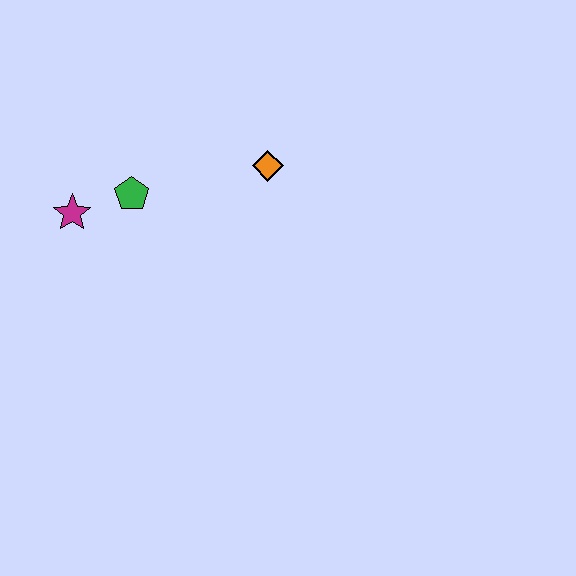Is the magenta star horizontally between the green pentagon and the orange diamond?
No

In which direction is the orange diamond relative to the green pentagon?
The orange diamond is to the right of the green pentagon.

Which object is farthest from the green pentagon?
The orange diamond is farthest from the green pentagon.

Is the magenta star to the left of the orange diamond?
Yes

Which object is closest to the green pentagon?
The magenta star is closest to the green pentagon.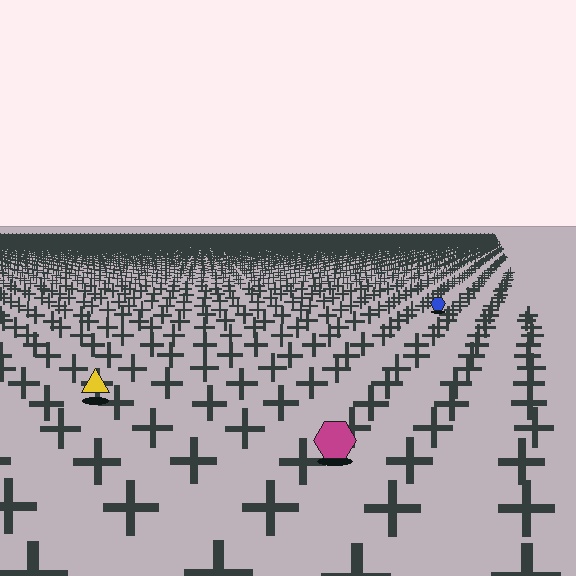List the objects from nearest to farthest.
From nearest to farthest: the magenta hexagon, the yellow triangle, the blue hexagon.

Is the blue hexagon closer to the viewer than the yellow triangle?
No. The yellow triangle is closer — you can tell from the texture gradient: the ground texture is coarser near it.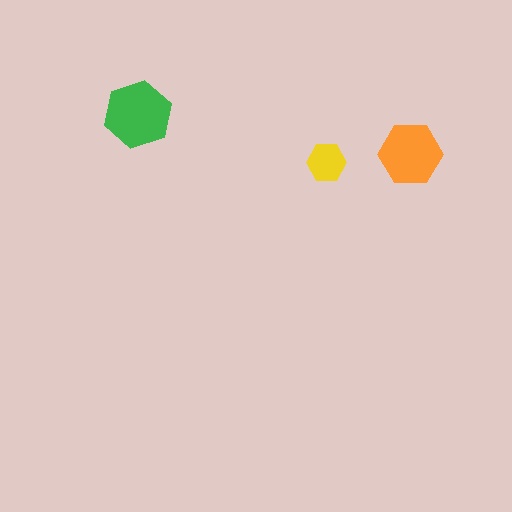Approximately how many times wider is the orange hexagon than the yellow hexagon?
About 1.5 times wider.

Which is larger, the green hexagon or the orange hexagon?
The green one.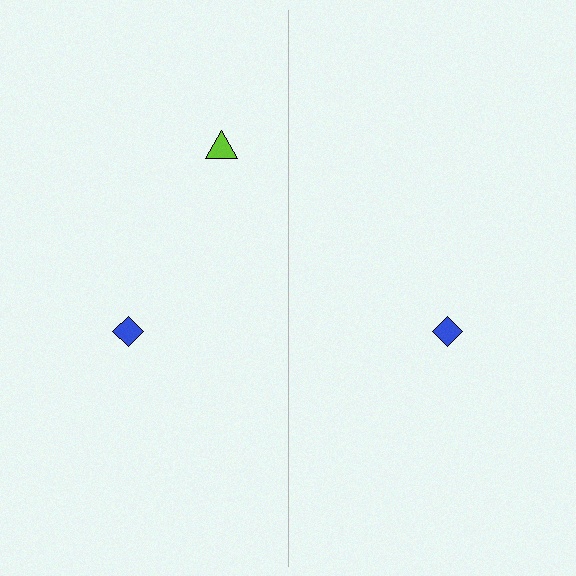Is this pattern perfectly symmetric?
No, the pattern is not perfectly symmetric. A lime triangle is missing from the right side.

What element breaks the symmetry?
A lime triangle is missing from the right side.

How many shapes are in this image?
There are 3 shapes in this image.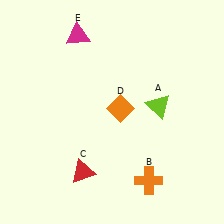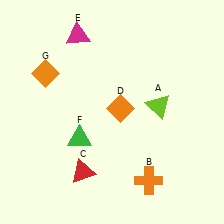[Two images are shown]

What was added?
A green triangle (F), an orange diamond (G) were added in Image 2.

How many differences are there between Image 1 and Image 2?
There are 2 differences between the two images.